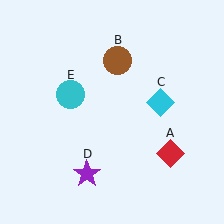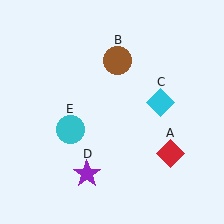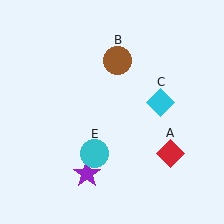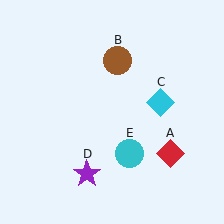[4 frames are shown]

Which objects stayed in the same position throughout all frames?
Red diamond (object A) and brown circle (object B) and cyan diamond (object C) and purple star (object D) remained stationary.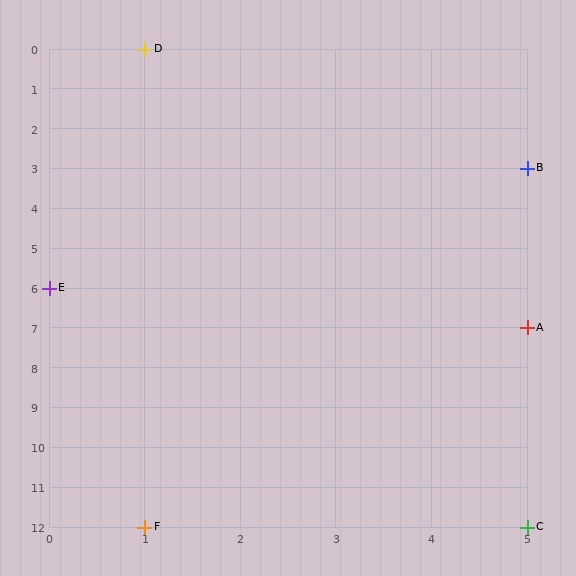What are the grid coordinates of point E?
Point E is at grid coordinates (0, 6).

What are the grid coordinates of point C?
Point C is at grid coordinates (5, 12).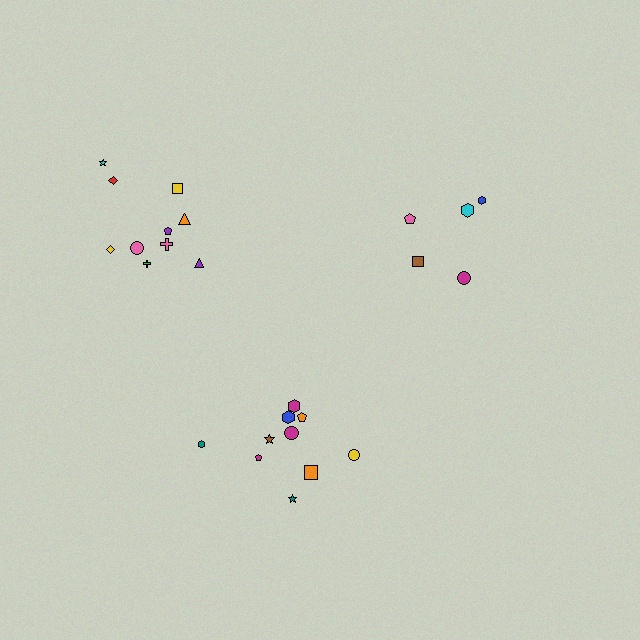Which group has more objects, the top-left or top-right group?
The top-left group.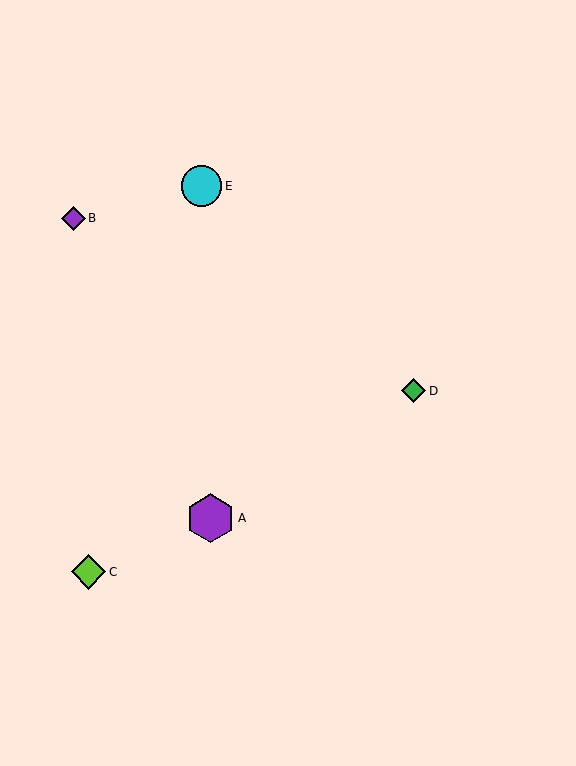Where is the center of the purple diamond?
The center of the purple diamond is at (73, 218).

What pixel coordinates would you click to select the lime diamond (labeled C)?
Click at (89, 572) to select the lime diamond C.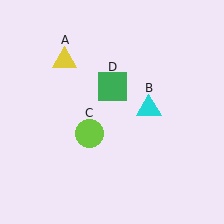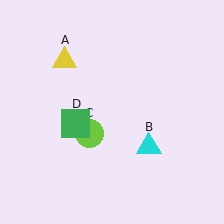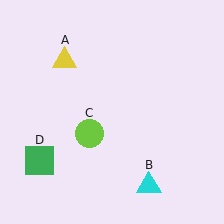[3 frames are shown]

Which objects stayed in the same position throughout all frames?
Yellow triangle (object A) and lime circle (object C) remained stationary.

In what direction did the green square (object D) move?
The green square (object D) moved down and to the left.